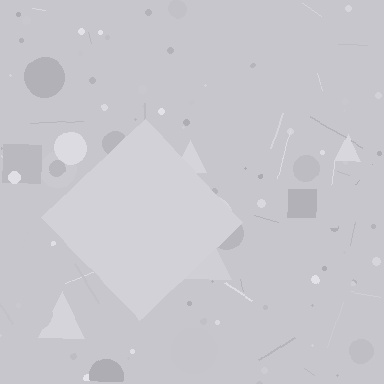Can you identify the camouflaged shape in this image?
The camouflaged shape is a diamond.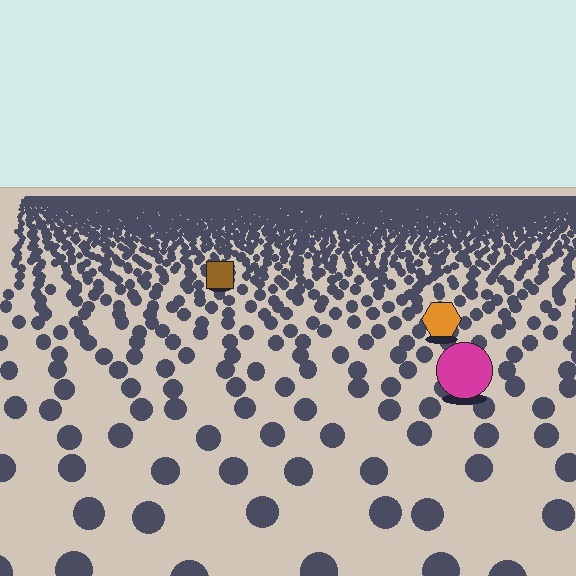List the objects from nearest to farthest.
From nearest to farthest: the magenta circle, the orange hexagon, the brown square.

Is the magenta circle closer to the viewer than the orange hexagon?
Yes. The magenta circle is closer — you can tell from the texture gradient: the ground texture is coarser near it.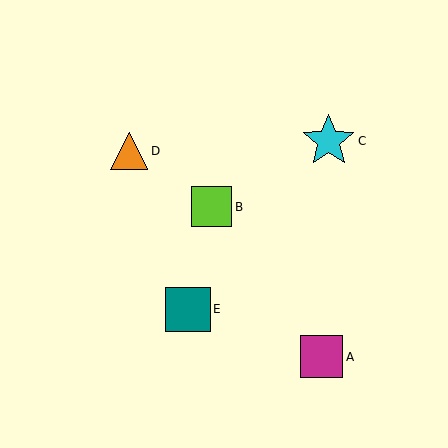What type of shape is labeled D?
Shape D is an orange triangle.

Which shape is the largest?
The cyan star (labeled C) is the largest.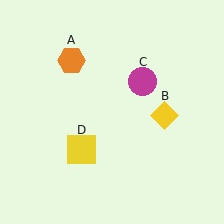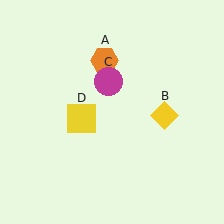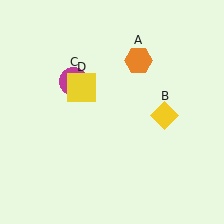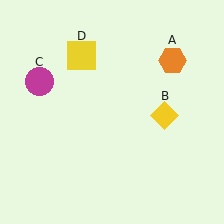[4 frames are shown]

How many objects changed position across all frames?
3 objects changed position: orange hexagon (object A), magenta circle (object C), yellow square (object D).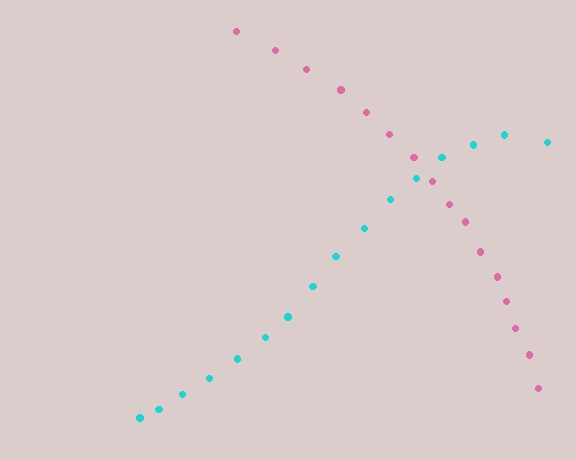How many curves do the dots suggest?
There are 2 distinct paths.